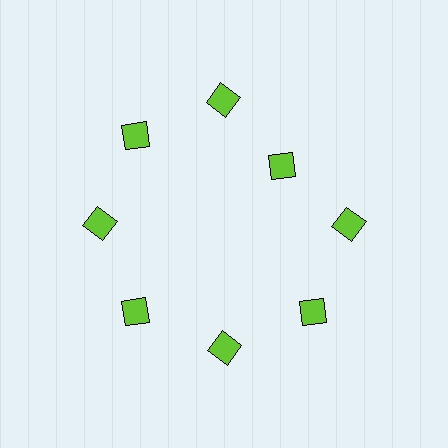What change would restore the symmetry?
The symmetry would be restored by moving it outward, back onto the ring so that all 8 diamonds sit at equal angles and equal distance from the center.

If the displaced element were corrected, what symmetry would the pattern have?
It would have 8-fold rotational symmetry — the pattern would map onto itself every 45 degrees.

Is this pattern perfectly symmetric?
No. The 8 lime diamonds are arranged in a ring, but one element near the 2 o'clock position is pulled inward toward the center, breaking the 8-fold rotational symmetry.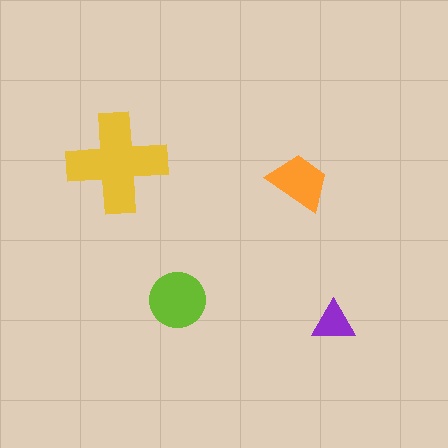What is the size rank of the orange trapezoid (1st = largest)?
3rd.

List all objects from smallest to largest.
The purple triangle, the orange trapezoid, the lime circle, the yellow cross.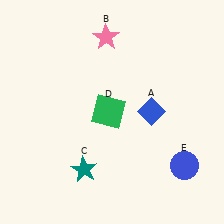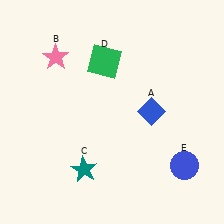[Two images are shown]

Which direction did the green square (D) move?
The green square (D) moved up.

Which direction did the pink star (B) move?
The pink star (B) moved left.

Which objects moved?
The objects that moved are: the pink star (B), the green square (D).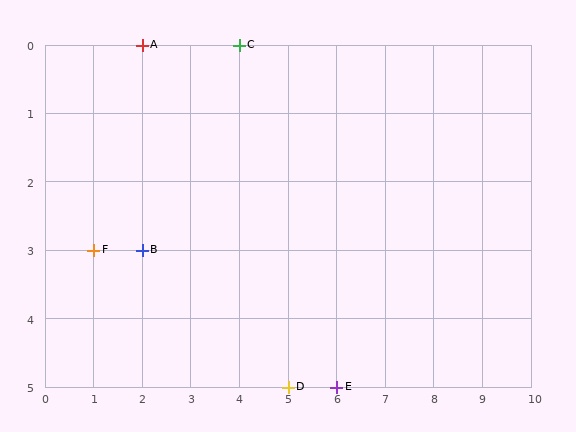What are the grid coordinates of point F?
Point F is at grid coordinates (1, 3).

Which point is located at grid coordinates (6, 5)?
Point E is at (6, 5).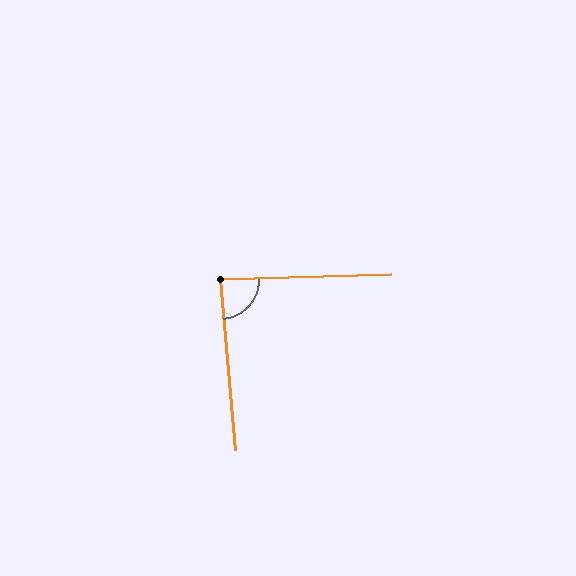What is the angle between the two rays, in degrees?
Approximately 87 degrees.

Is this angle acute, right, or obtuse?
It is approximately a right angle.